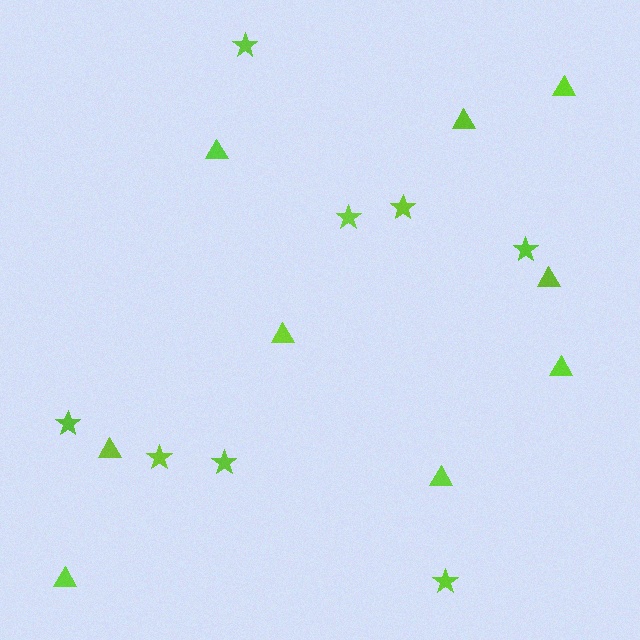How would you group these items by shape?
There are 2 groups: one group of stars (8) and one group of triangles (9).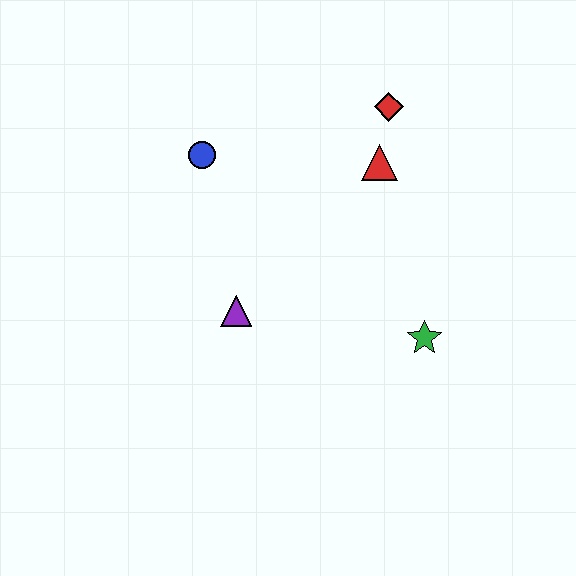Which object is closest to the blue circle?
The purple triangle is closest to the blue circle.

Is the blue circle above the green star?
Yes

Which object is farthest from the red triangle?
The purple triangle is farthest from the red triangle.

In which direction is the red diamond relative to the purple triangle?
The red diamond is above the purple triangle.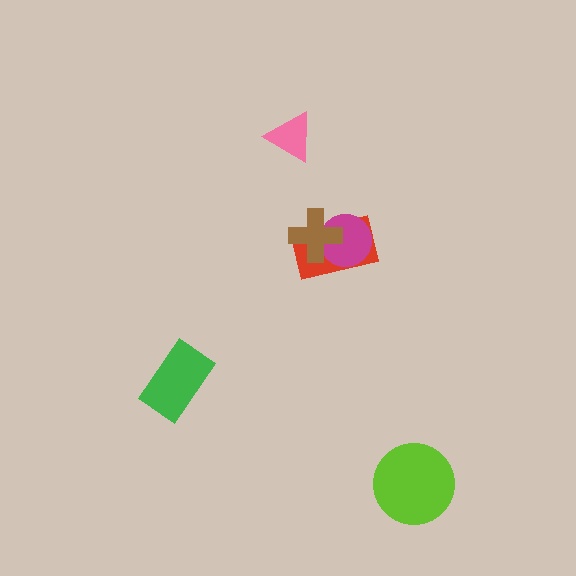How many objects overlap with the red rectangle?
2 objects overlap with the red rectangle.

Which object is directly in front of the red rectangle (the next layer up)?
The magenta circle is directly in front of the red rectangle.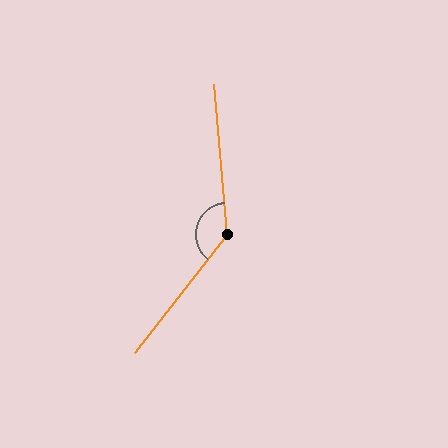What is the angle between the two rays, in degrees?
Approximately 137 degrees.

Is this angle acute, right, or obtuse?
It is obtuse.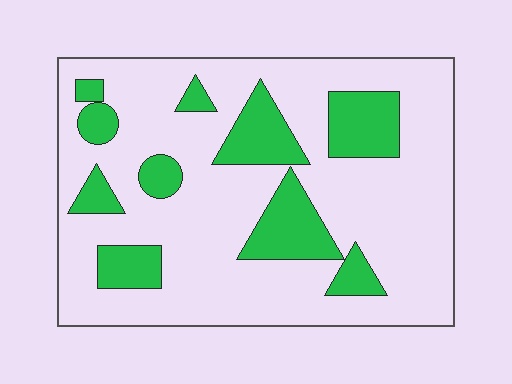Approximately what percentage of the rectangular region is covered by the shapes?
Approximately 25%.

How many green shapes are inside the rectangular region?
10.